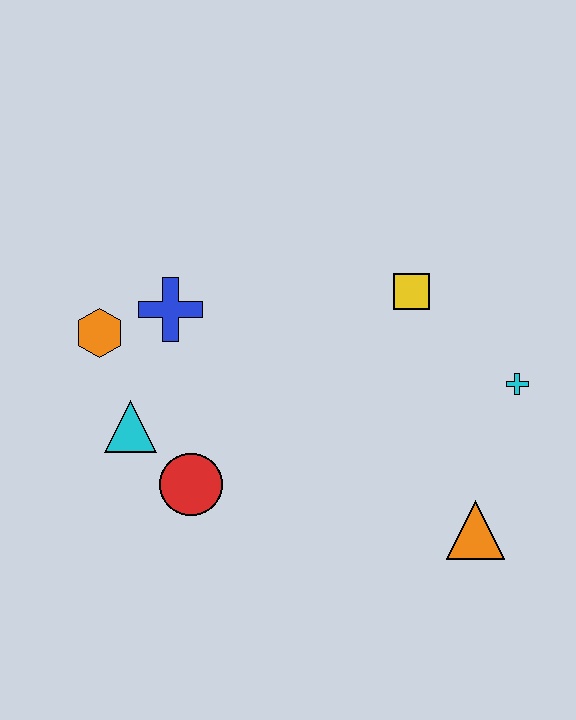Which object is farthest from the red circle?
The cyan cross is farthest from the red circle.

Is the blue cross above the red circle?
Yes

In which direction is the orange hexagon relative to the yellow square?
The orange hexagon is to the left of the yellow square.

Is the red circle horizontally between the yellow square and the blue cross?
Yes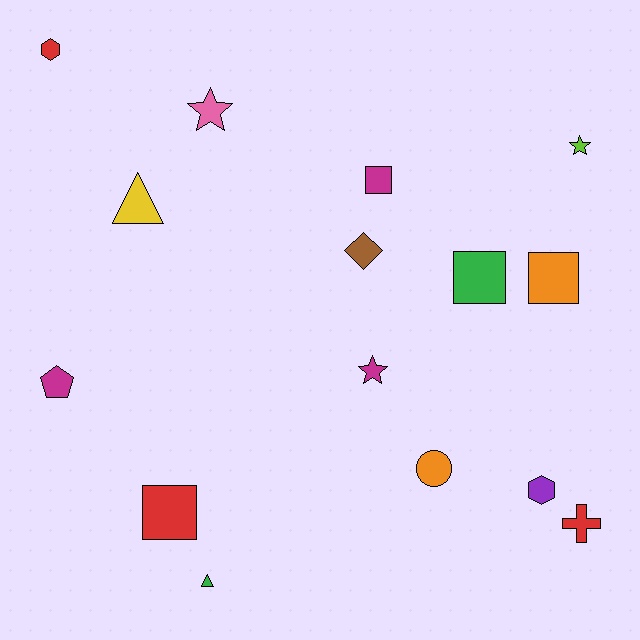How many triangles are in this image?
There are 2 triangles.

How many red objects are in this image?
There are 3 red objects.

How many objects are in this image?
There are 15 objects.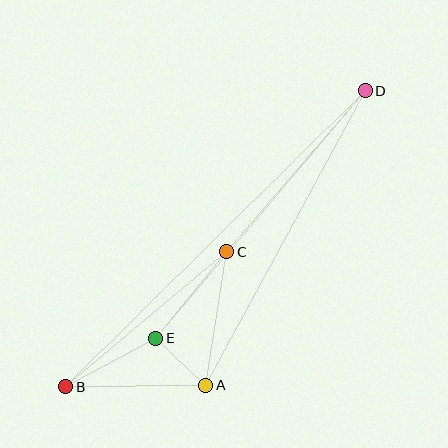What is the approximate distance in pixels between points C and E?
The distance between C and E is approximately 112 pixels.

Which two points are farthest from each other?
Points B and D are farthest from each other.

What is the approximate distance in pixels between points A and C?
The distance between A and C is approximately 135 pixels.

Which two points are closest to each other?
Points A and E are closest to each other.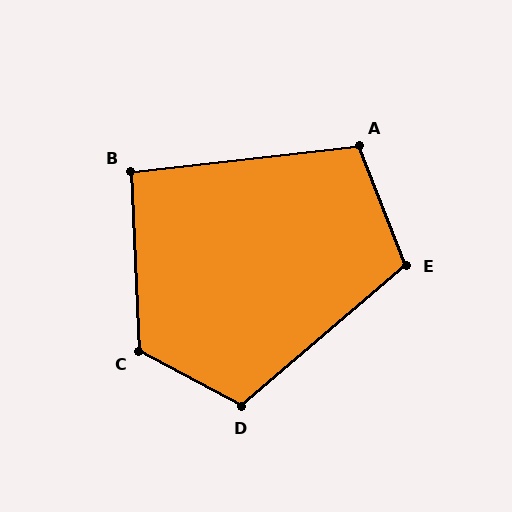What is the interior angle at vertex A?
Approximately 105 degrees (obtuse).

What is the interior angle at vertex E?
Approximately 109 degrees (obtuse).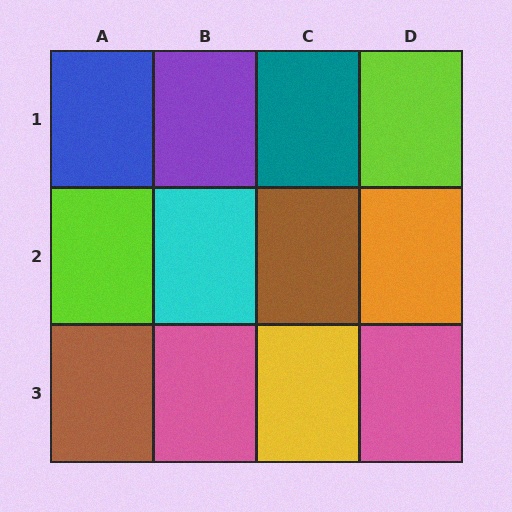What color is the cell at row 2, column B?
Cyan.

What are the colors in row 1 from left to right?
Blue, purple, teal, lime.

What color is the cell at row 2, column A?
Lime.